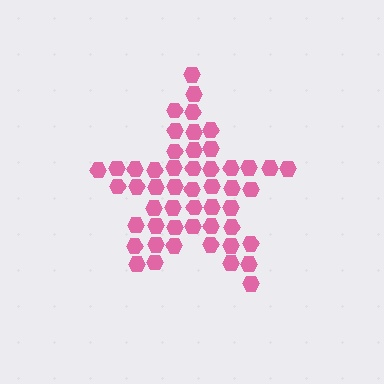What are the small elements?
The small elements are hexagons.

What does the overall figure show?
The overall figure shows a star.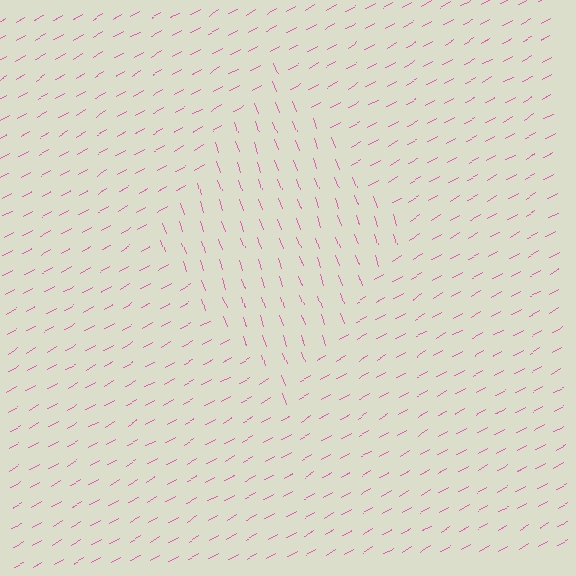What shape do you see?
I see a diamond.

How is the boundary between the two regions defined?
The boundary is defined purely by a change in line orientation (approximately 81 degrees difference). All lines are the same color and thickness.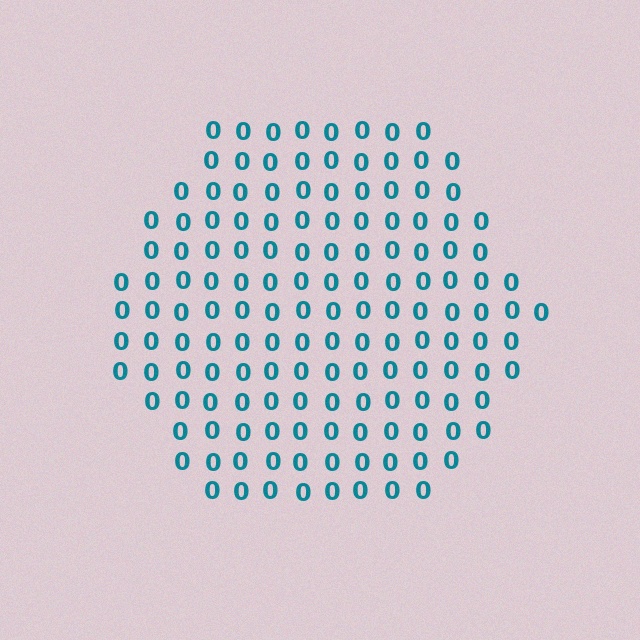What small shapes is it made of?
It is made of small digit 0's.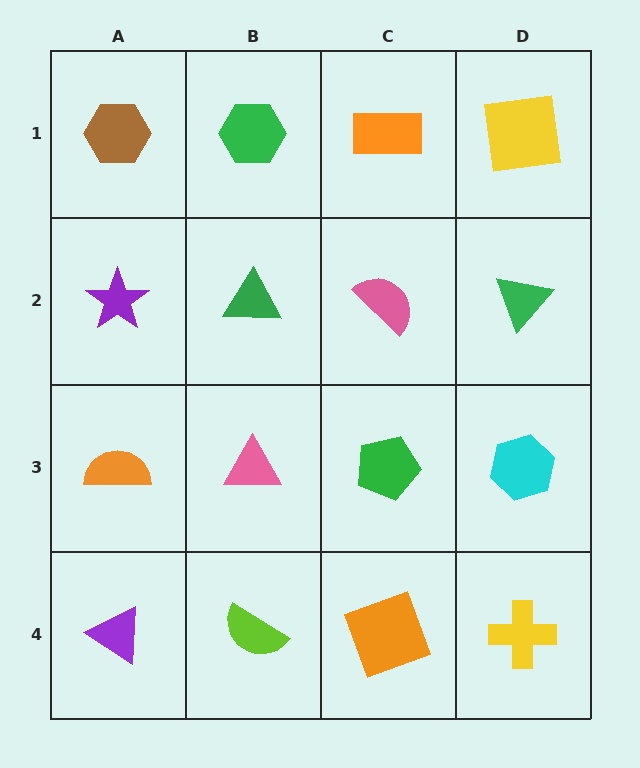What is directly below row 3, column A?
A purple triangle.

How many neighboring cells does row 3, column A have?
3.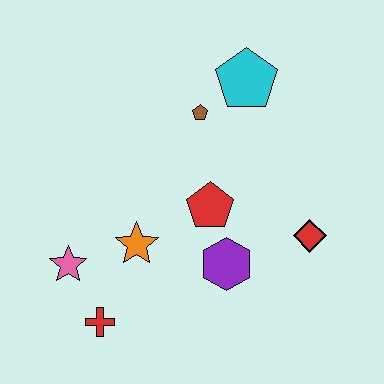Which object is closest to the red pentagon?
The purple hexagon is closest to the red pentagon.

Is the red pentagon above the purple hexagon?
Yes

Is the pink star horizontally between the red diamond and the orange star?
No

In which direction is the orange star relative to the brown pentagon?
The orange star is below the brown pentagon.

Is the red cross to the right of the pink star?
Yes